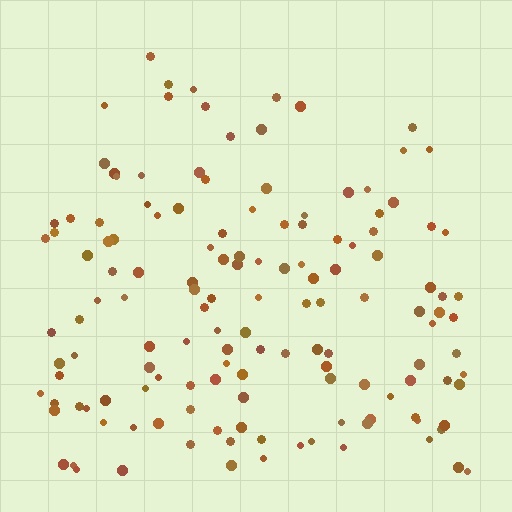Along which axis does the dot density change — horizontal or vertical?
Vertical.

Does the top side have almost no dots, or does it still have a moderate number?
Still a moderate number, just noticeably fewer than the bottom.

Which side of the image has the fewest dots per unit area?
The top.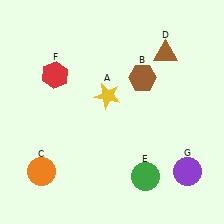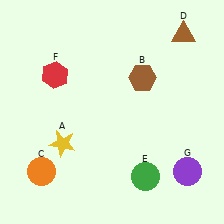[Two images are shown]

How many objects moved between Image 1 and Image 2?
2 objects moved between the two images.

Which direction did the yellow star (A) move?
The yellow star (A) moved down.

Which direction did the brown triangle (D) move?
The brown triangle (D) moved up.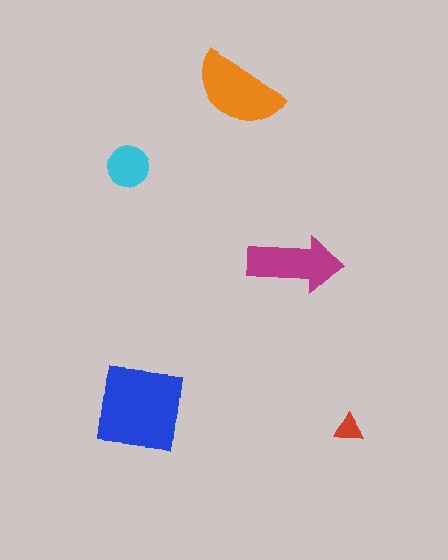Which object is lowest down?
The red triangle is bottommost.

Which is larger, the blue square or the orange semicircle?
The blue square.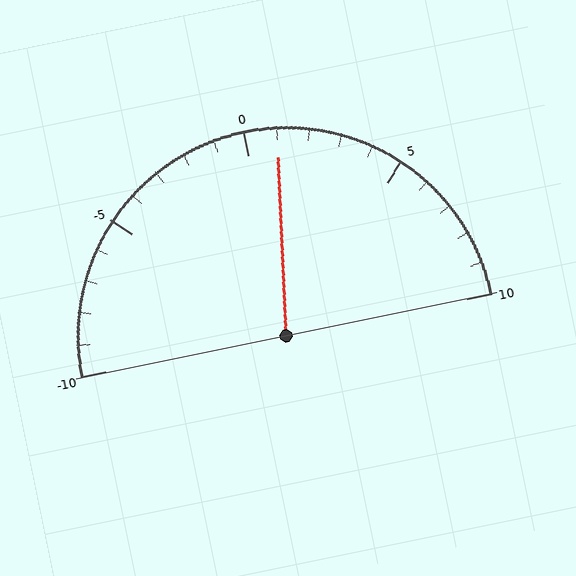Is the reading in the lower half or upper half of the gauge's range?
The reading is in the upper half of the range (-10 to 10).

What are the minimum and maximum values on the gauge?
The gauge ranges from -10 to 10.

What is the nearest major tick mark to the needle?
The nearest major tick mark is 0.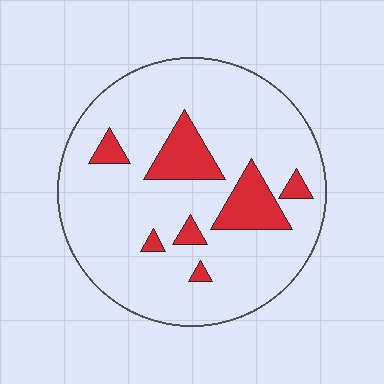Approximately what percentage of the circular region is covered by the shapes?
Approximately 15%.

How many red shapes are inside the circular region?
7.